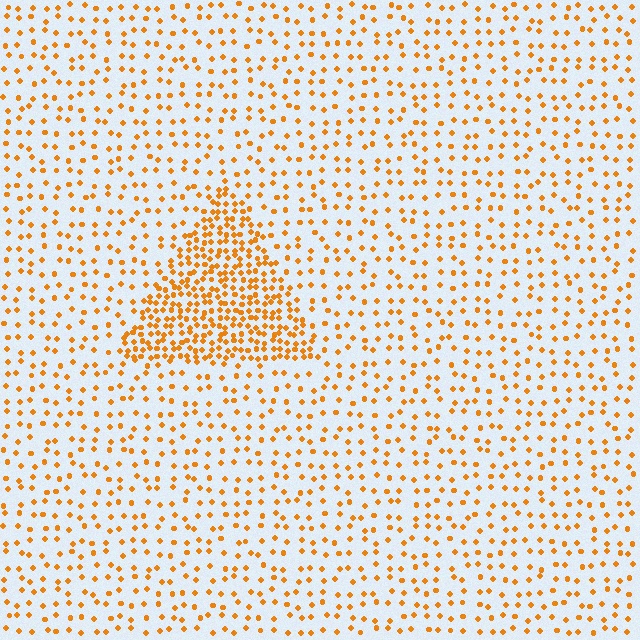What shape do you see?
I see a triangle.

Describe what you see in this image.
The image contains small orange elements arranged at two different densities. A triangle-shaped region is visible where the elements are more densely packed than the surrounding area.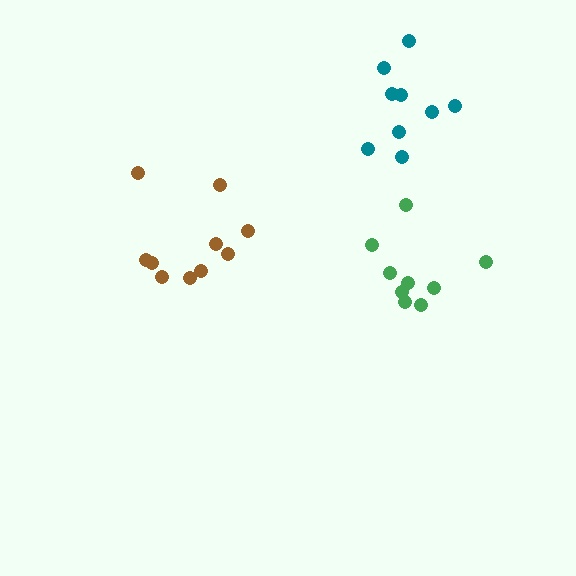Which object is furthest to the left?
The brown cluster is leftmost.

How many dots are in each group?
Group 1: 9 dots, Group 2: 9 dots, Group 3: 10 dots (28 total).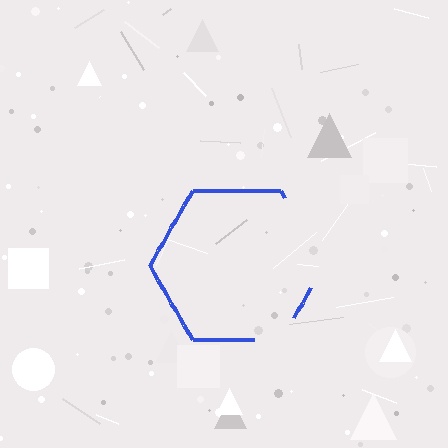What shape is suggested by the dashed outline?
The dashed outline suggests a hexagon.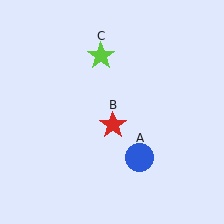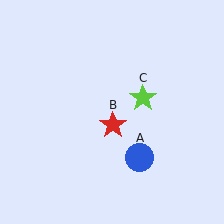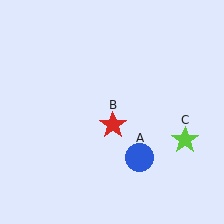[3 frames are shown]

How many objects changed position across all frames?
1 object changed position: lime star (object C).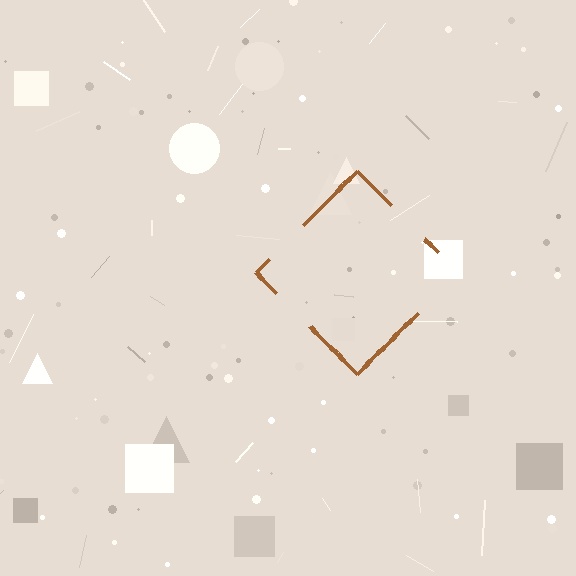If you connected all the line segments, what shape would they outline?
They would outline a diamond.